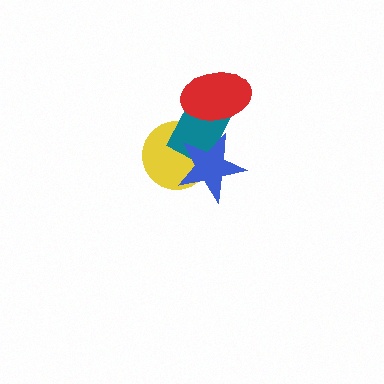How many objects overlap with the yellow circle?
2 objects overlap with the yellow circle.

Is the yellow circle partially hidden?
Yes, it is partially covered by another shape.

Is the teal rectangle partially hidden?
Yes, it is partially covered by another shape.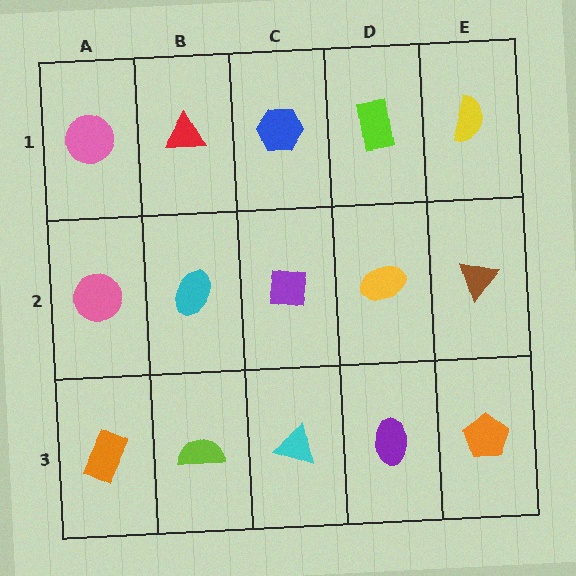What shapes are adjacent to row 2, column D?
A lime rectangle (row 1, column D), a purple ellipse (row 3, column D), a purple square (row 2, column C), a brown triangle (row 2, column E).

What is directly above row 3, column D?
A yellow ellipse.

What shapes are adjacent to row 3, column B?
A cyan ellipse (row 2, column B), an orange rectangle (row 3, column A), a cyan triangle (row 3, column C).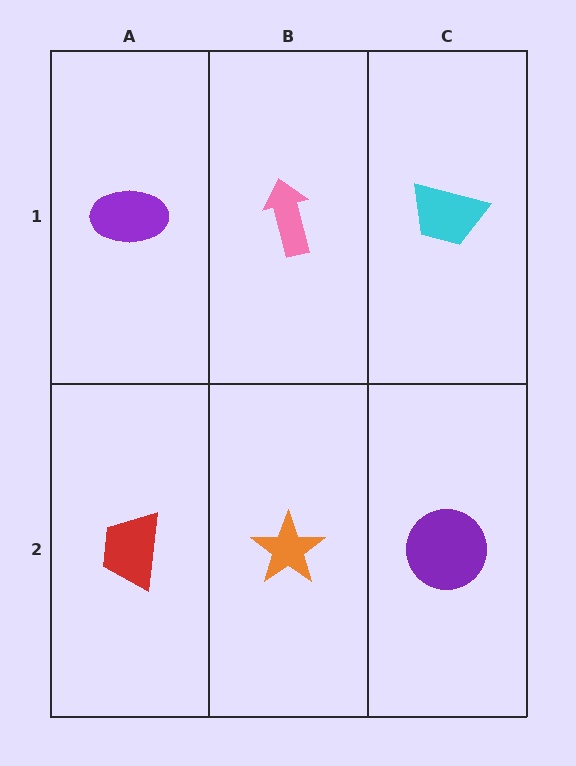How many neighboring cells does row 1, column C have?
2.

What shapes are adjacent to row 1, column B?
An orange star (row 2, column B), a purple ellipse (row 1, column A), a cyan trapezoid (row 1, column C).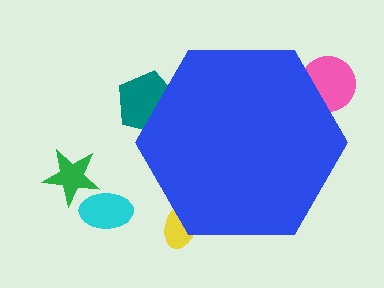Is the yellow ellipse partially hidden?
Yes, the yellow ellipse is partially hidden behind the blue hexagon.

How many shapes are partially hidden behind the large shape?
3 shapes are partially hidden.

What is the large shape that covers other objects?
A blue hexagon.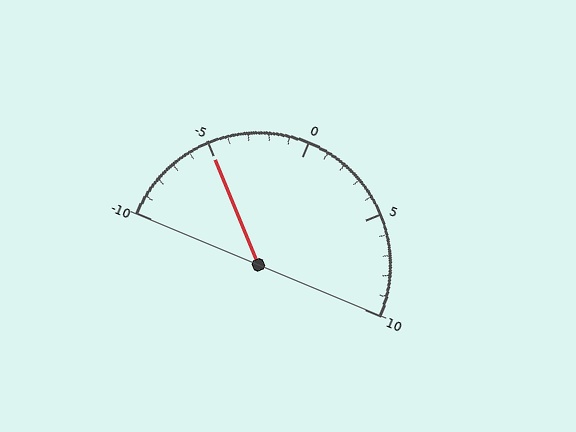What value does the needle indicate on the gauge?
The needle indicates approximately -5.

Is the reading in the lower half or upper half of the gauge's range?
The reading is in the lower half of the range (-10 to 10).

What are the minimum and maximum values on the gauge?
The gauge ranges from -10 to 10.